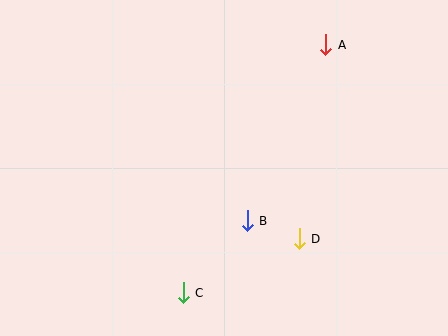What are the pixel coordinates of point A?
Point A is at (326, 45).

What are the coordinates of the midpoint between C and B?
The midpoint between C and B is at (215, 257).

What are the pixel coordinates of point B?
Point B is at (247, 221).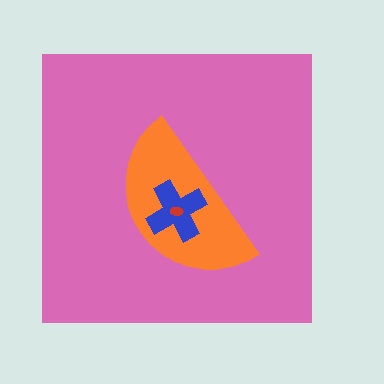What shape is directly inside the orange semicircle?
The blue cross.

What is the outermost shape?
The pink square.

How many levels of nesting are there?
4.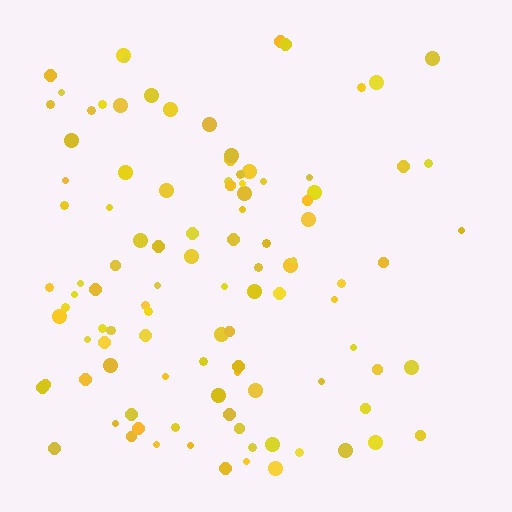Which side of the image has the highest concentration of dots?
The left.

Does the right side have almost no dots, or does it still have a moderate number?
Still a moderate number, just noticeably fewer than the left.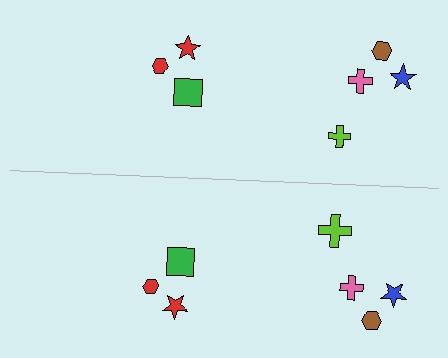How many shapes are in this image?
There are 14 shapes in this image.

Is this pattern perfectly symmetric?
No, the pattern is not perfectly symmetric. The lime cross on the bottom side has a different size than its mirror counterpart.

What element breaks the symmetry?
The lime cross on the bottom side has a different size than its mirror counterpart.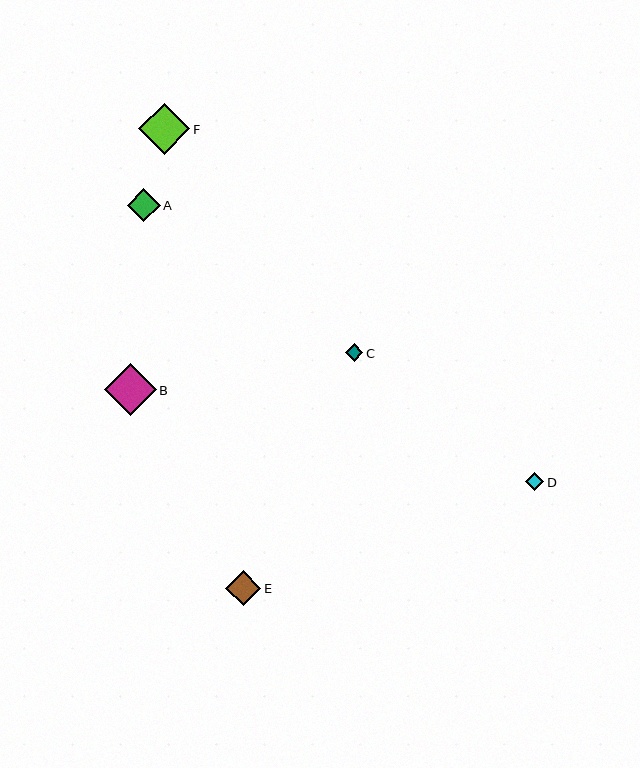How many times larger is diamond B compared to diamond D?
Diamond B is approximately 2.8 times the size of diamond D.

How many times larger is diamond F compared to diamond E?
Diamond F is approximately 1.4 times the size of diamond E.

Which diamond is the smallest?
Diamond C is the smallest with a size of approximately 18 pixels.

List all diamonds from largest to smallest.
From largest to smallest: B, F, E, A, D, C.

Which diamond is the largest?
Diamond B is the largest with a size of approximately 52 pixels.